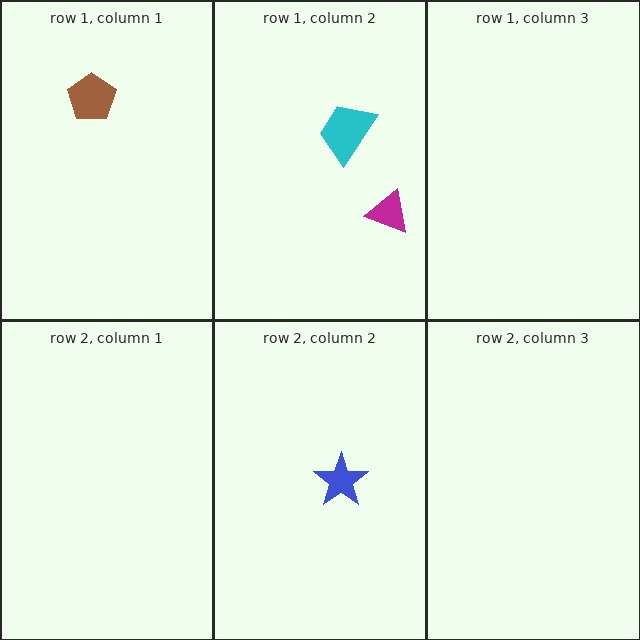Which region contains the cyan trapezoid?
The row 1, column 2 region.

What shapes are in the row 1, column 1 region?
The brown pentagon.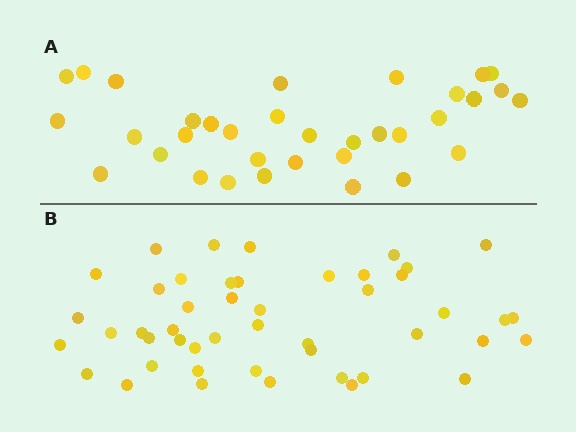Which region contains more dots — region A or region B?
Region B (the bottom region) has more dots.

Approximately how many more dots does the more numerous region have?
Region B has approximately 15 more dots than region A.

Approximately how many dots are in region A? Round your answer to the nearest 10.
About 30 dots. (The exact count is 34, which rounds to 30.)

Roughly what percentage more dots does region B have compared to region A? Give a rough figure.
About 40% more.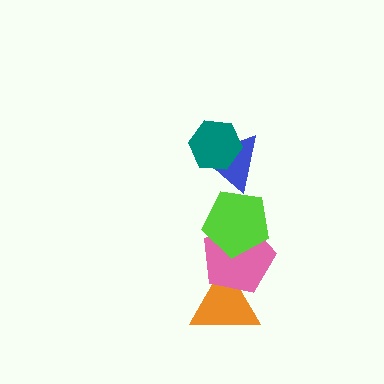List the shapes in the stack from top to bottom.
From top to bottom: the teal hexagon, the blue triangle, the lime pentagon, the pink pentagon, the orange triangle.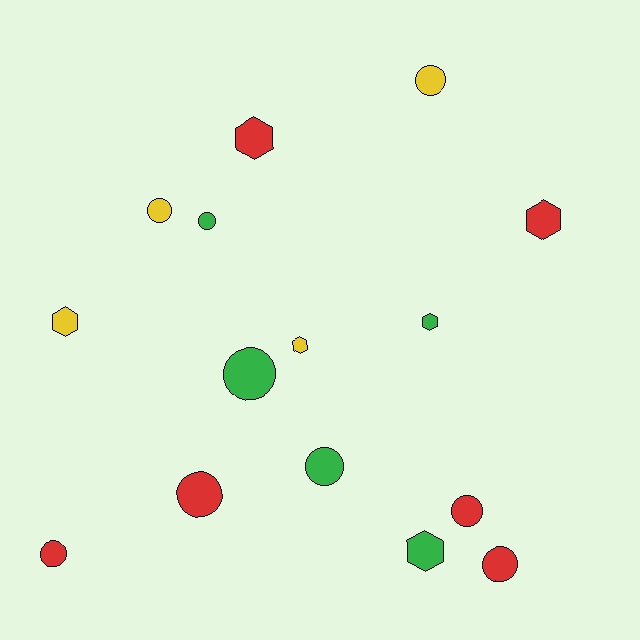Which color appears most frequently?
Red, with 6 objects.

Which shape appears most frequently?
Circle, with 9 objects.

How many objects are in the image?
There are 15 objects.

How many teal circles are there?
There are no teal circles.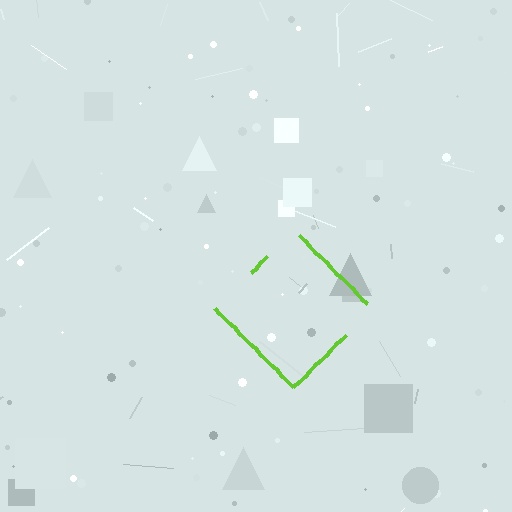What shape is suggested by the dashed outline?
The dashed outline suggests a diamond.